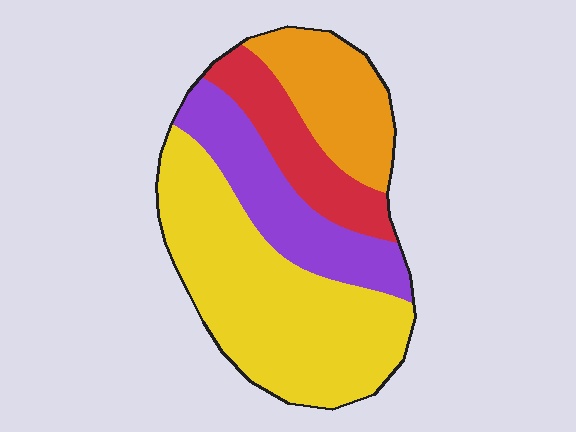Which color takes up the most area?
Yellow, at roughly 45%.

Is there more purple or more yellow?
Yellow.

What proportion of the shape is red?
Red covers about 15% of the shape.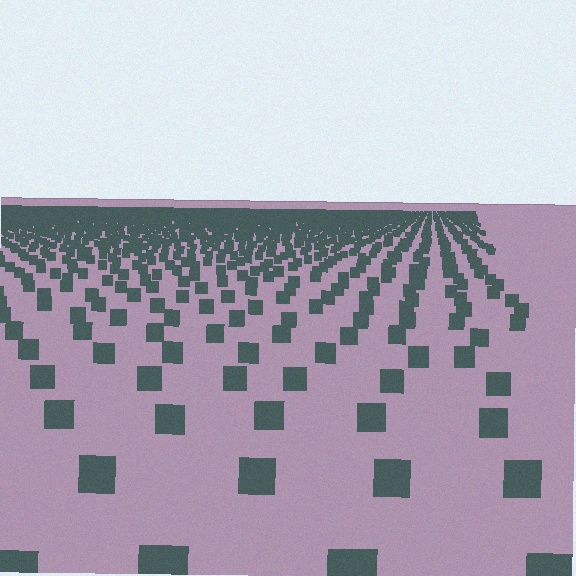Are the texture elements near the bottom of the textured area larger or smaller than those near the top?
Larger. Near the bottom, elements are closer to the viewer and appear at a bigger on-screen size.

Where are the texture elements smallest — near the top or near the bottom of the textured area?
Near the top.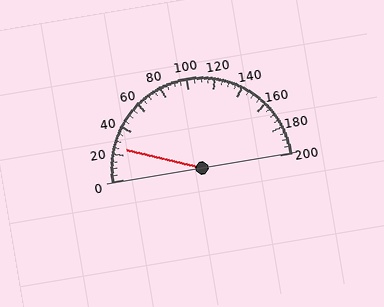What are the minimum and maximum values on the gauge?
The gauge ranges from 0 to 200.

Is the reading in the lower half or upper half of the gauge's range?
The reading is in the lower half of the range (0 to 200).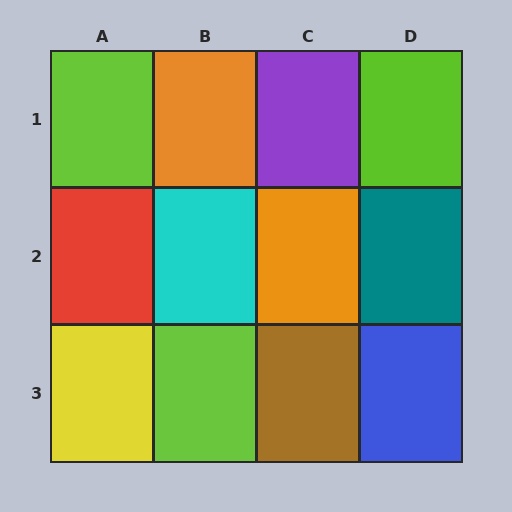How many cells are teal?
1 cell is teal.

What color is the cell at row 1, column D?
Lime.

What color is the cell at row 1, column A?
Lime.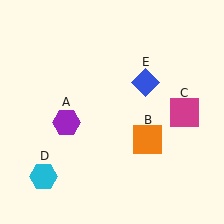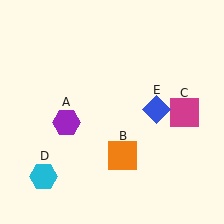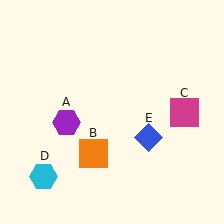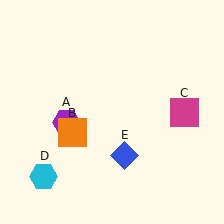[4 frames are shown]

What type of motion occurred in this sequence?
The orange square (object B), blue diamond (object E) rotated clockwise around the center of the scene.